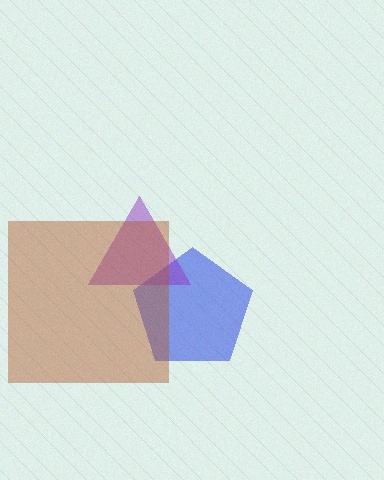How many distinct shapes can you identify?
There are 3 distinct shapes: a blue pentagon, a purple triangle, a brown square.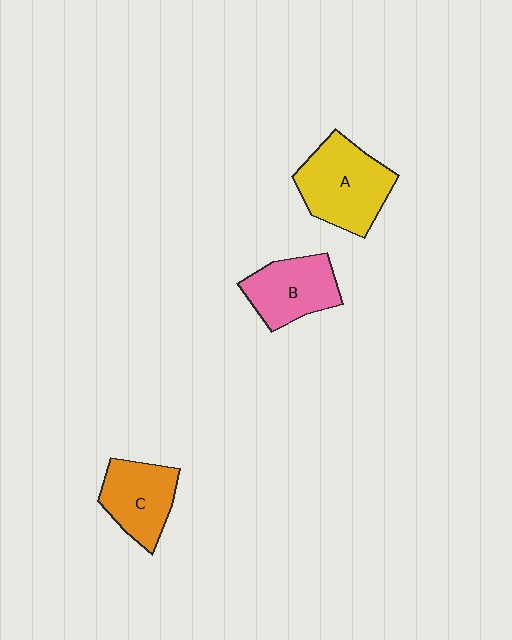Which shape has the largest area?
Shape A (yellow).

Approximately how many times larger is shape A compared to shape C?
Approximately 1.3 times.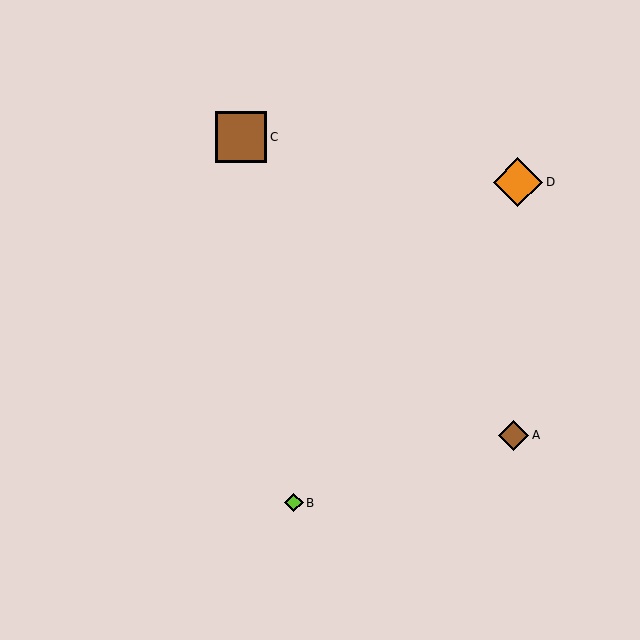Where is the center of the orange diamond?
The center of the orange diamond is at (518, 182).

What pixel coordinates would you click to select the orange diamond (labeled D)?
Click at (518, 182) to select the orange diamond D.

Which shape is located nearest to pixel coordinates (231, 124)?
The brown square (labeled C) at (241, 137) is nearest to that location.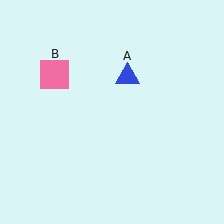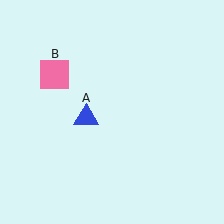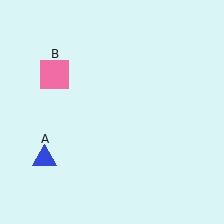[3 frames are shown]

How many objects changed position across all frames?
1 object changed position: blue triangle (object A).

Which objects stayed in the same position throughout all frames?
Pink square (object B) remained stationary.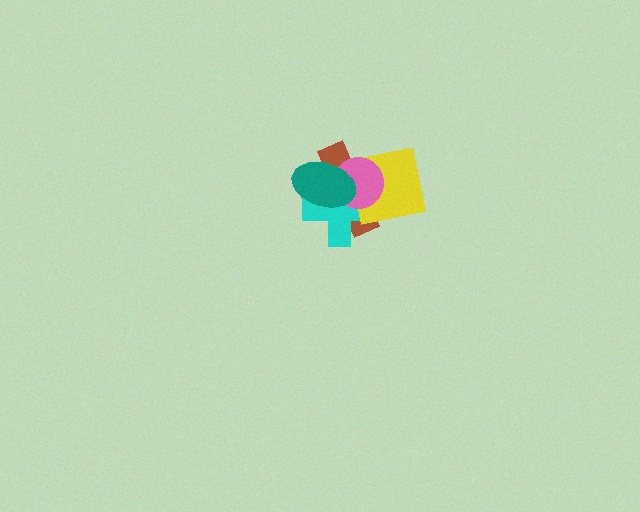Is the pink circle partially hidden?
Yes, it is partially covered by another shape.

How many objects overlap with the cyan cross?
4 objects overlap with the cyan cross.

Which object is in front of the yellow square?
The pink circle is in front of the yellow square.